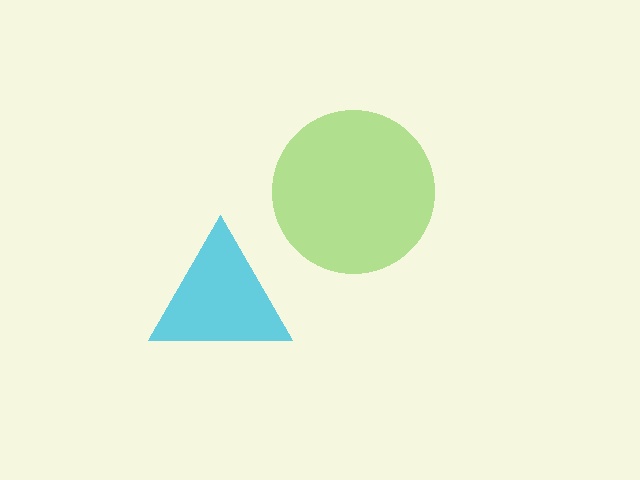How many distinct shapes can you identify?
There are 2 distinct shapes: a lime circle, a cyan triangle.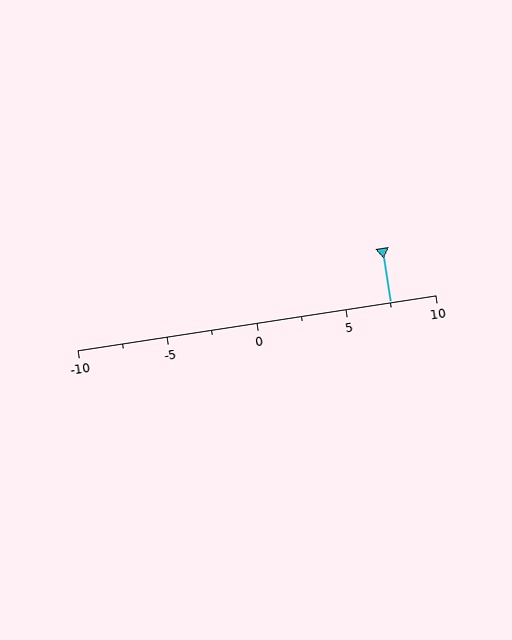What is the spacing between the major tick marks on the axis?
The major ticks are spaced 5 apart.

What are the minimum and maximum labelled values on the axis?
The axis runs from -10 to 10.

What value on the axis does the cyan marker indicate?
The marker indicates approximately 7.5.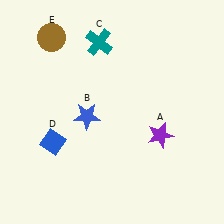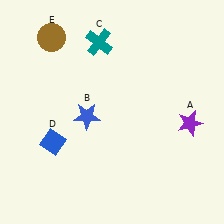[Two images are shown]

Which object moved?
The purple star (A) moved right.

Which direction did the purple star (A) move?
The purple star (A) moved right.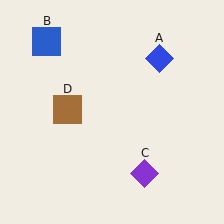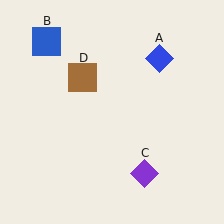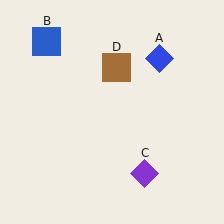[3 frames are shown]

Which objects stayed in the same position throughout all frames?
Blue diamond (object A) and blue square (object B) and purple diamond (object C) remained stationary.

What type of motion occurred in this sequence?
The brown square (object D) rotated clockwise around the center of the scene.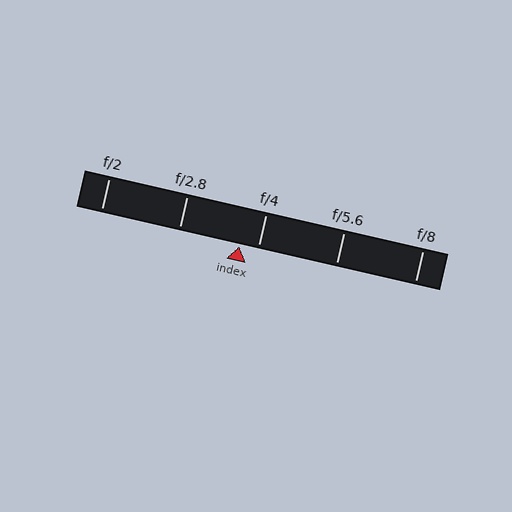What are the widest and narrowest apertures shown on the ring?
The widest aperture shown is f/2 and the narrowest is f/8.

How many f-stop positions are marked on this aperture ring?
There are 5 f-stop positions marked.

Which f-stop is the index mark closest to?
The index mark is closest to f/4.